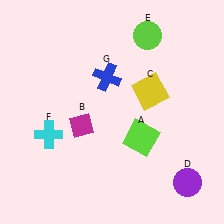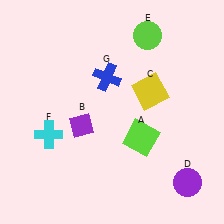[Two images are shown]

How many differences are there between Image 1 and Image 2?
There is 1 difference between the two images.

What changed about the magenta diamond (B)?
In Image 1, B is magenta. In Image 2, it changed to purple.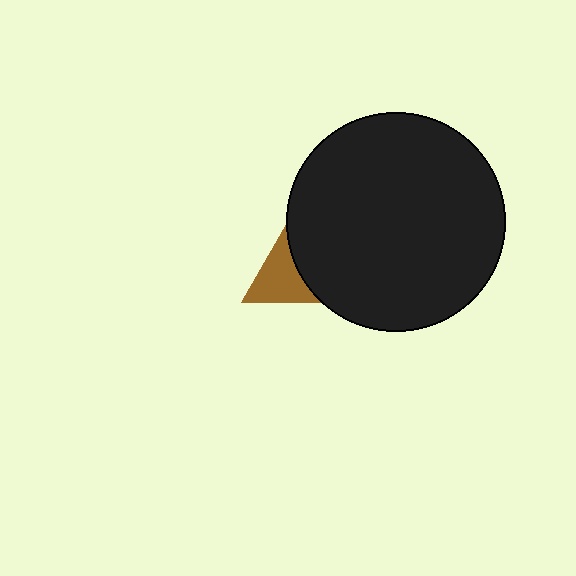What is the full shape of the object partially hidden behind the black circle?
The partially hidden object is a brown triangle.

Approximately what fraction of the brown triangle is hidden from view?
Roughly 60% of the brown triangle is hidden behind the black circle.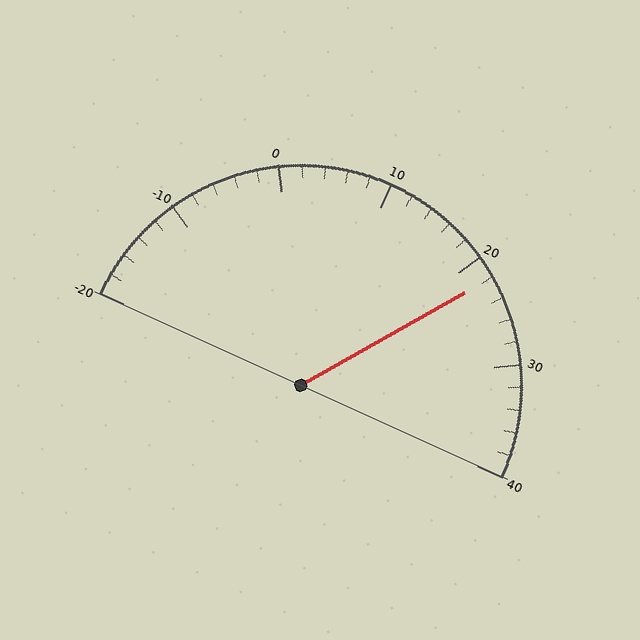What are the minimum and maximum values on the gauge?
The gauge ranges from -20 to 40.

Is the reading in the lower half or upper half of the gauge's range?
The reading is in the upper half of the range (-20 to 40).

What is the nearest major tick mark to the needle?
The nearest major tick mark is 20.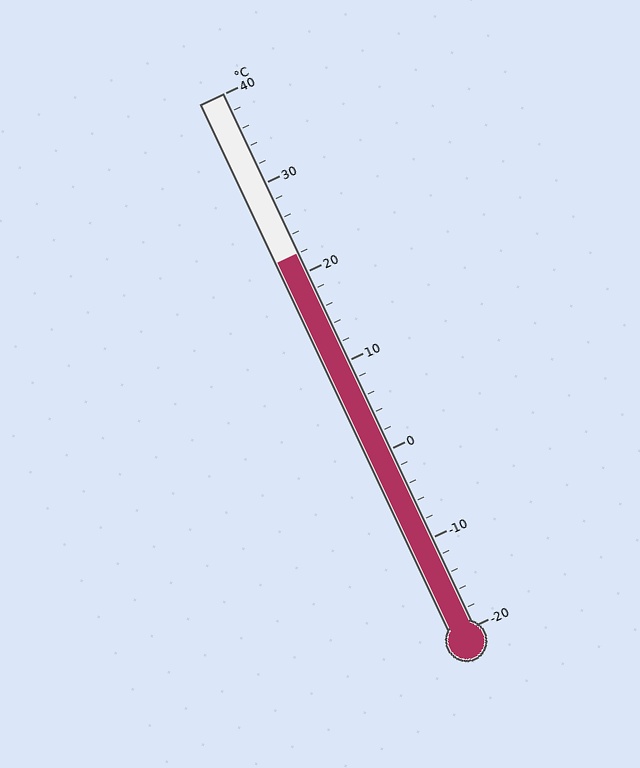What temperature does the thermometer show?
The thermometer shows approximately 22°C.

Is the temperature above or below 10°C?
The temperature is above 10°C.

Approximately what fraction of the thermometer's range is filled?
The thermometer is filled to approximately 70% of its range.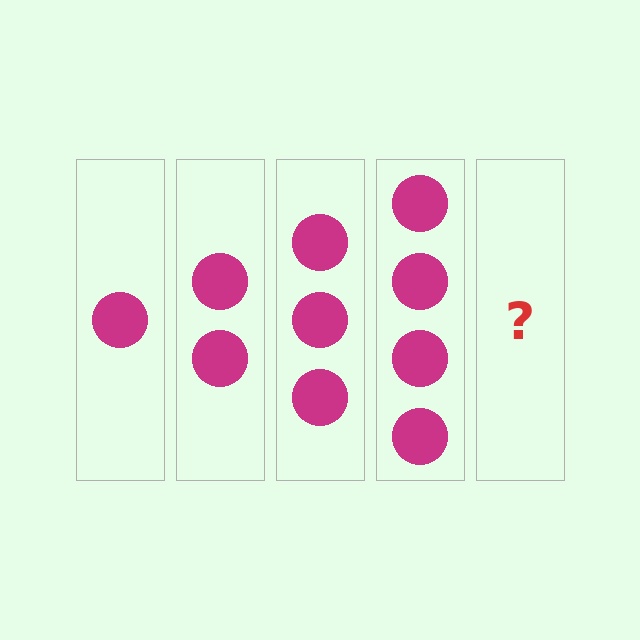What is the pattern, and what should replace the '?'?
The pattern is that each step adds one more circle. The '?' should be 5 circles.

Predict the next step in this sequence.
The next step is 5 circles.